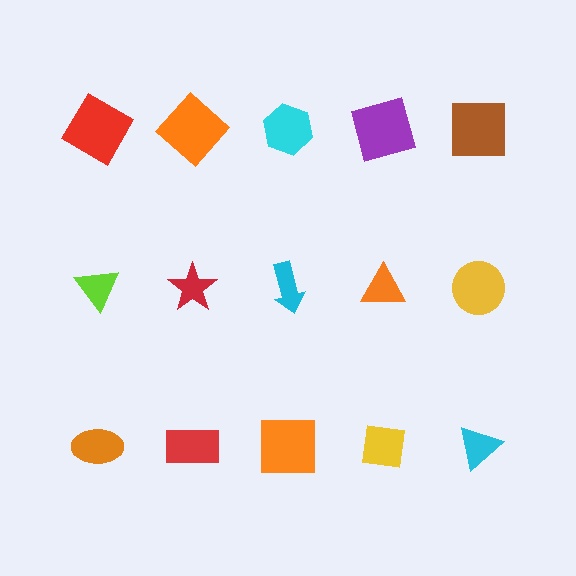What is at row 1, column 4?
A purple square.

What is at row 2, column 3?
A cyan arrow.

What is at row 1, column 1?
A red diamond.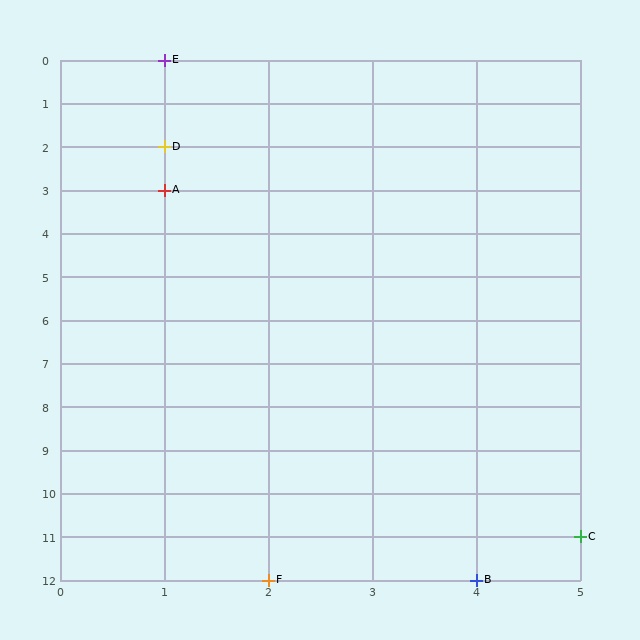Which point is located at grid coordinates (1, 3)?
Point A is at (1, 3).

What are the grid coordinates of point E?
Point E is at grid coordinates (1, 0).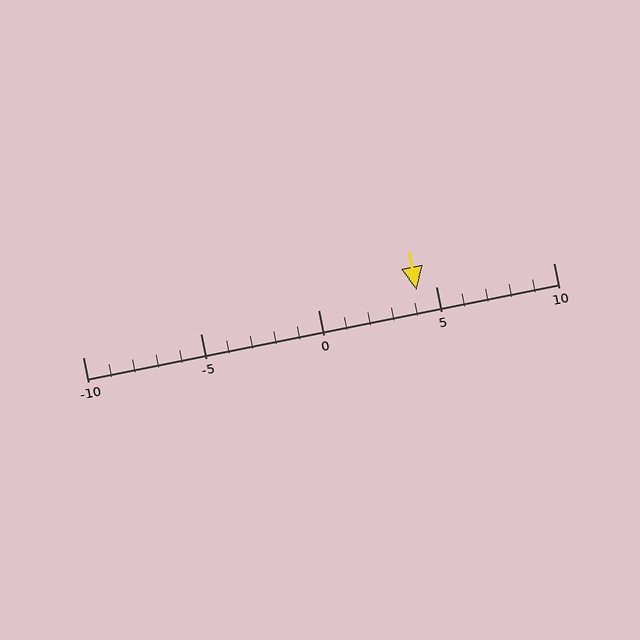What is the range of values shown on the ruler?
The ruler shows values from -10 to 10.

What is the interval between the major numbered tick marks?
The major tick marks are spaced 5 units apart.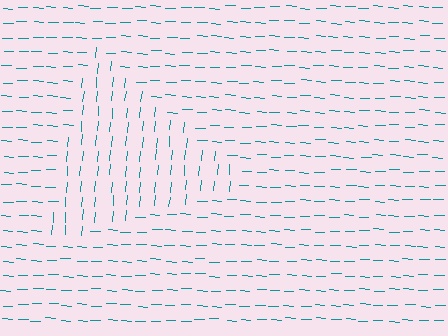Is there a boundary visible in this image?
Yes, there is a texture boundary formed by a change in line orientation.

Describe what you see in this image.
The image is filled with small teal line segments. A triangle region in the image has lines oriented differently from the surrounding lines, creating a visible texture boundary.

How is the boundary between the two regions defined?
The boundary is defined purely by a change in line orientation (approximately 87 degrees difference). All lines are the same color and thickness.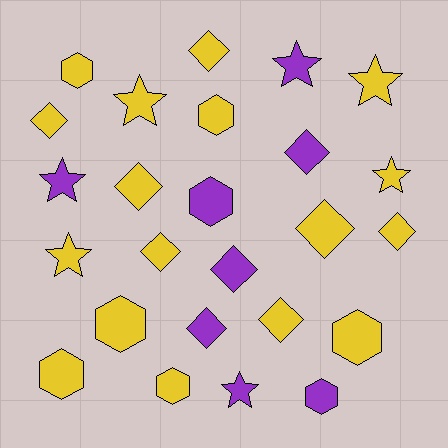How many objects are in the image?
There are 25 objects.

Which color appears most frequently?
Yellow, with 17 objects.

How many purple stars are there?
There are 3 purple stars.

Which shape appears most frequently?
Diamond, with 10 objects.